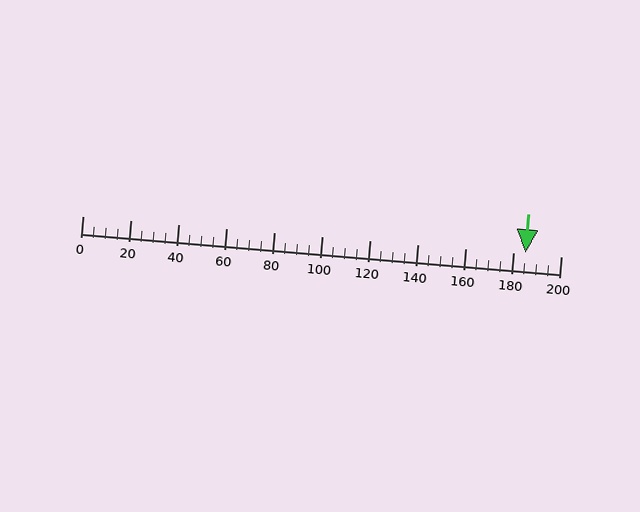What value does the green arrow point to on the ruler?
The green arrow points to approximately 185.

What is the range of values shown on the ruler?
The ruler shows values from 0 to 200.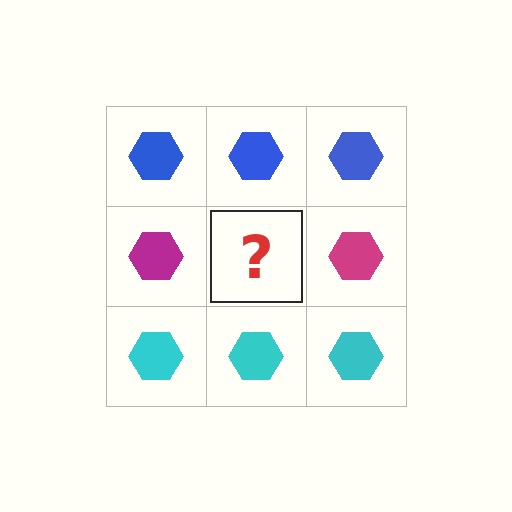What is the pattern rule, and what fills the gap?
The rule is that each row has a consistent color. The gap should be filled with a magenta hexagon.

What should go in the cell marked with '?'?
The missing cell should contain a magenta hexagon.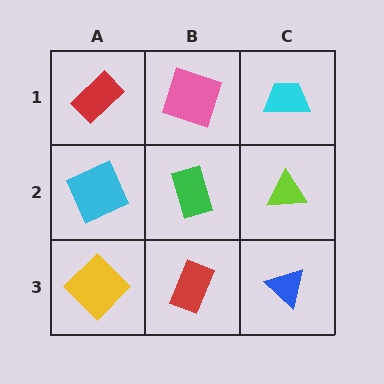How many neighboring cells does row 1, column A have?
2.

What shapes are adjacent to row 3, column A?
A cyan square (row 2, column A), a red rectangle (row 3, column B).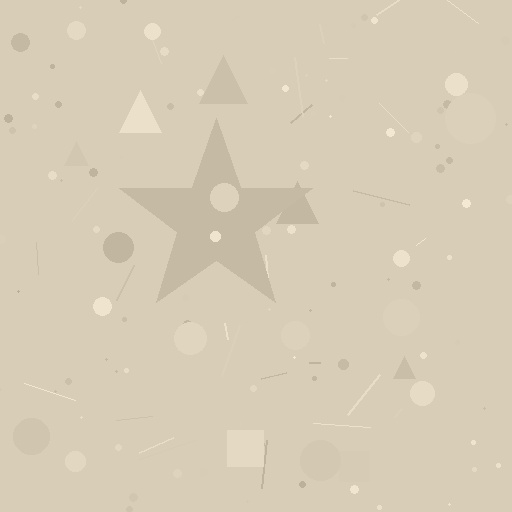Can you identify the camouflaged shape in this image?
The camouflaged shape is a star.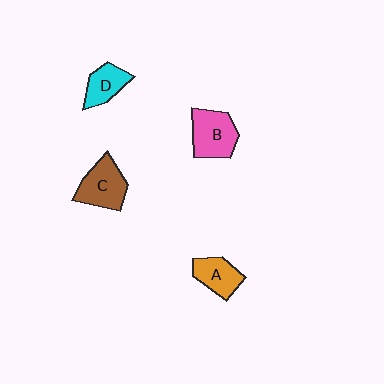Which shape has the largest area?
Shape B (pink).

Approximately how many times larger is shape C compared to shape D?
Approximately 1.4 times.